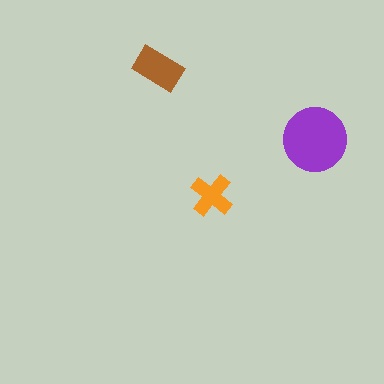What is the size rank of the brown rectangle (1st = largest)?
2nd.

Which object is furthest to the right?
The purple circle is rightmost.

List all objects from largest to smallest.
The purple circle, the brown rectangle, the orange cross.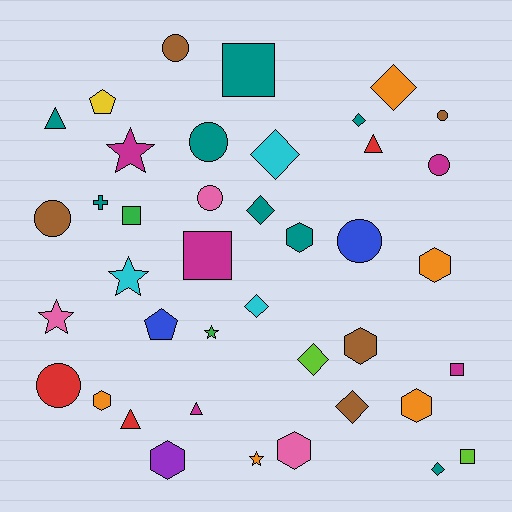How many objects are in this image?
There are 40 objects.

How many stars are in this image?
There are 5 stars.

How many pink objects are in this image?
There are 3 pink objects.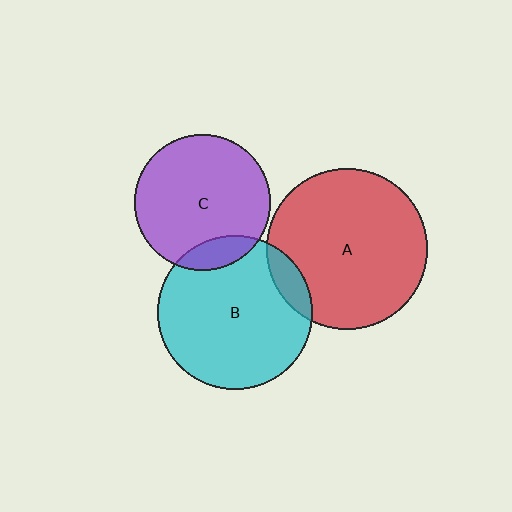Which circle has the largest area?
Circle A (red).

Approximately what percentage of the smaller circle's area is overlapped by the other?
Approximately 10%.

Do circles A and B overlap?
Yes.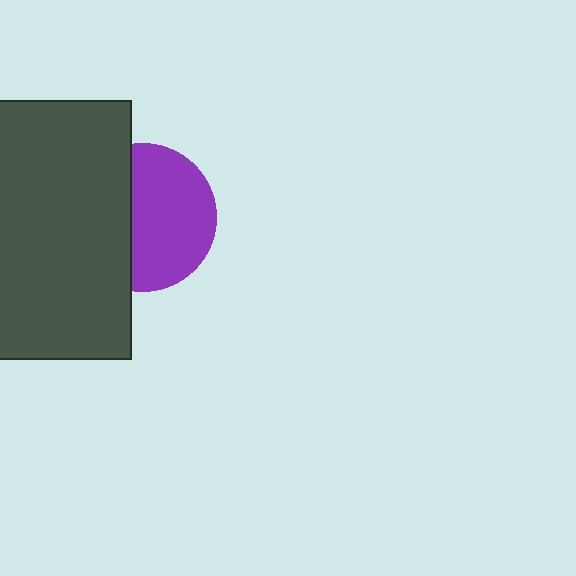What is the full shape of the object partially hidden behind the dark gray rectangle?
The partially hidden object is a purple circle.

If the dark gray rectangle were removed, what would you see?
You would see the complete purple circle.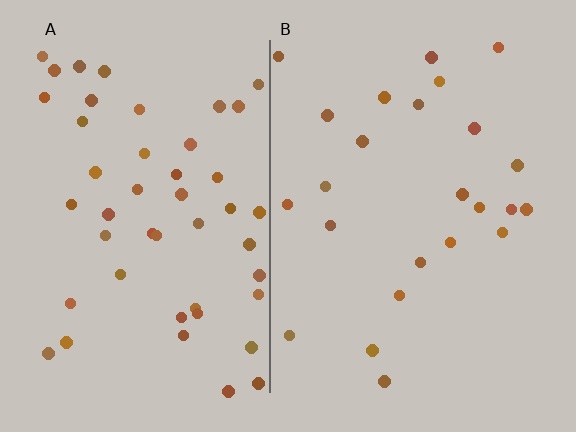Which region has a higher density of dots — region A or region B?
A (the left).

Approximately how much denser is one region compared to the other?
Approximately 1.9× — region A over region B.